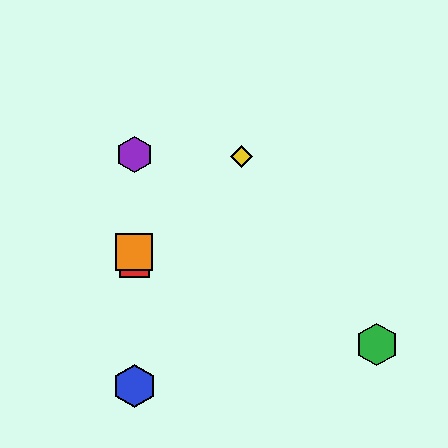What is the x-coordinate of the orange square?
The orange square is at x≈134.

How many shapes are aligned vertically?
4 shapes (the red square, the blue hexagon, the purple hexagon, the orange square) are aligned vertically.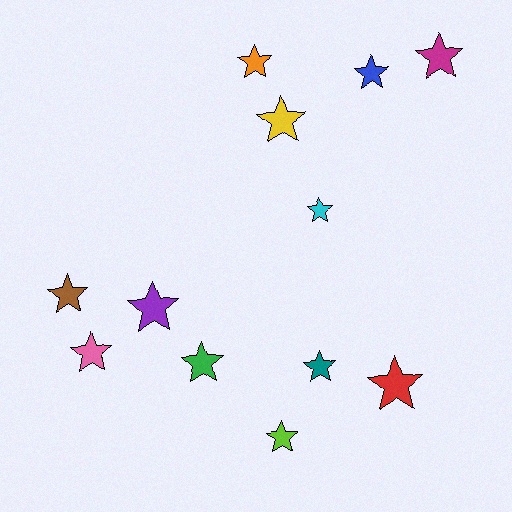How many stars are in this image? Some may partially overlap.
There are 12 stars.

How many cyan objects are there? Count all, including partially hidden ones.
There is 1 cyan object.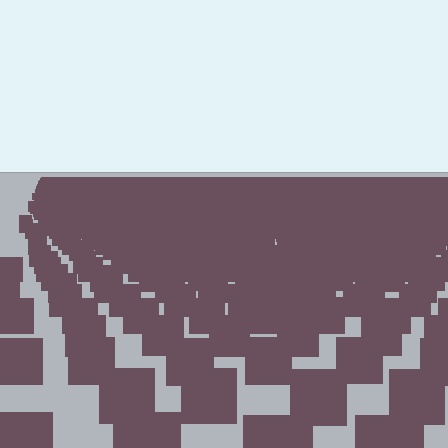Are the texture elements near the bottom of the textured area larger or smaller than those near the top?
Larger. Near the bottom, elements are closer to the viewer and appear at a bigger on-screen size.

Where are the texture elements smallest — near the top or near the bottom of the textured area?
Near the top.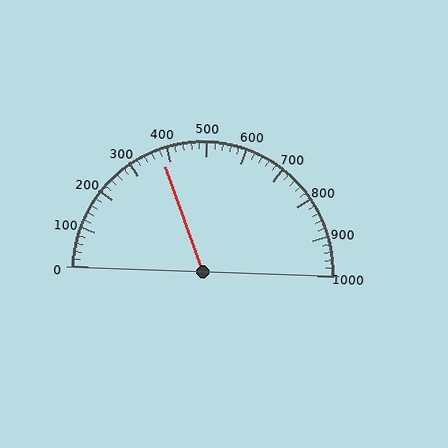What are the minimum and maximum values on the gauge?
The gauge ranges from 0 to 1000.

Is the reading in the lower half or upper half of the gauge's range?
The reading is in the lower half of the range (0 to 1000).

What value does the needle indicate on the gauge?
The needle indicates approximately 380.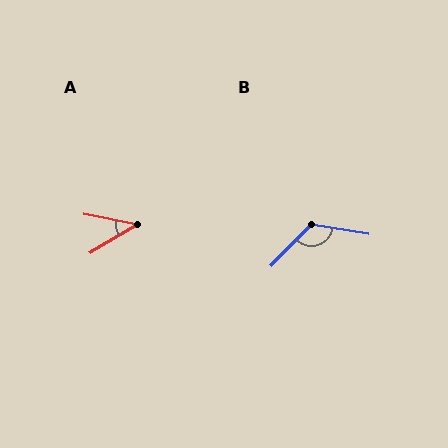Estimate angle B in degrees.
Approximately 125 degrees.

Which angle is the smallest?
A, at approximately 42 degrees.